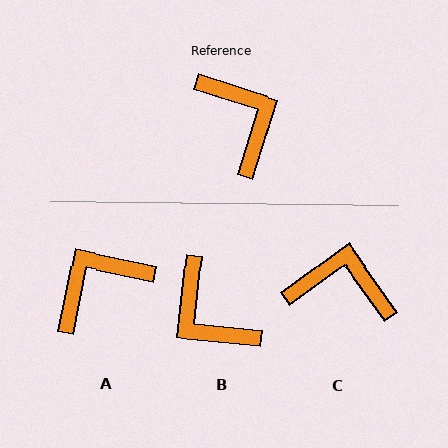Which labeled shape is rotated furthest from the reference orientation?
B, about 169 degrees away.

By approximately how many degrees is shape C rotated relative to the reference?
Approximately 53 degrees counter-clockwise.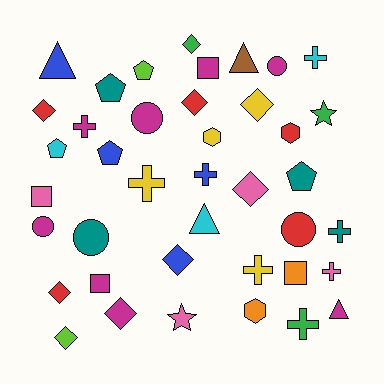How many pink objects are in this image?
There are 4 pink objects.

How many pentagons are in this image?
There are 5 pentagons.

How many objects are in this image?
There are 40 objects.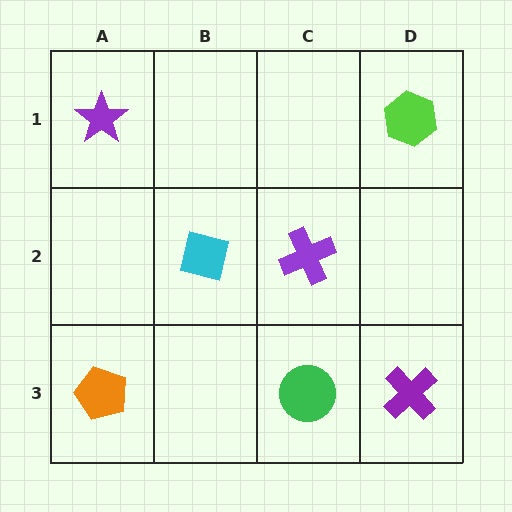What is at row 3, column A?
An orange pentagon.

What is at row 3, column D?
A purple cross.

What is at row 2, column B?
A cyan square.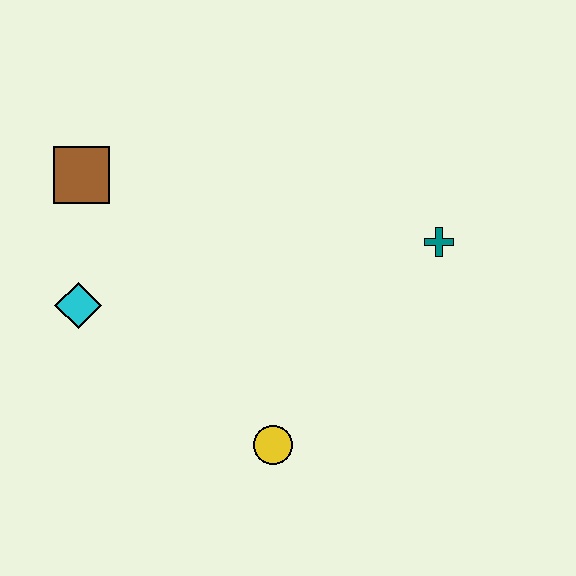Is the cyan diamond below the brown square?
Yes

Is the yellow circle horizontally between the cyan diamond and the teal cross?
Yes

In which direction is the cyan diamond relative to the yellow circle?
The cyan diamond is to the left of the yellow circle.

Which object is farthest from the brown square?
The teal cross is farthest from the brown square.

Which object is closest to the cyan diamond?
The brown square is closest to the cyan diamond.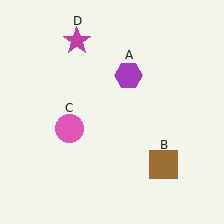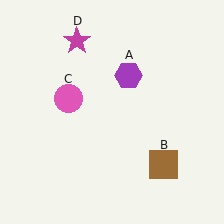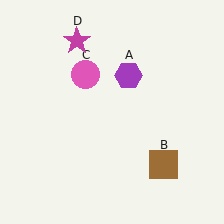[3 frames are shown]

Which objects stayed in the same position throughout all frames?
Purple hexagon (object A) and brown square (object B) and magenta star (object D) remained stationary.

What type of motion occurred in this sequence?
The pink circle (object C) rotated clockwise around the center of the scene.